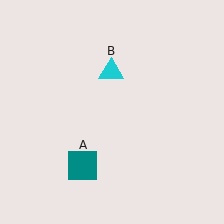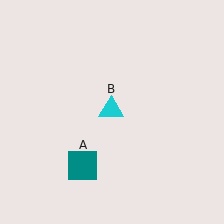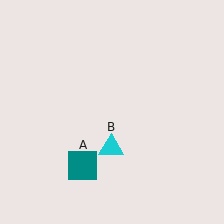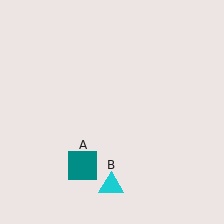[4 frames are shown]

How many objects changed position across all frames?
1 object changed position: cyan triangle (object B).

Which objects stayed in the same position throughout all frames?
Teal square (object A) remained stationary.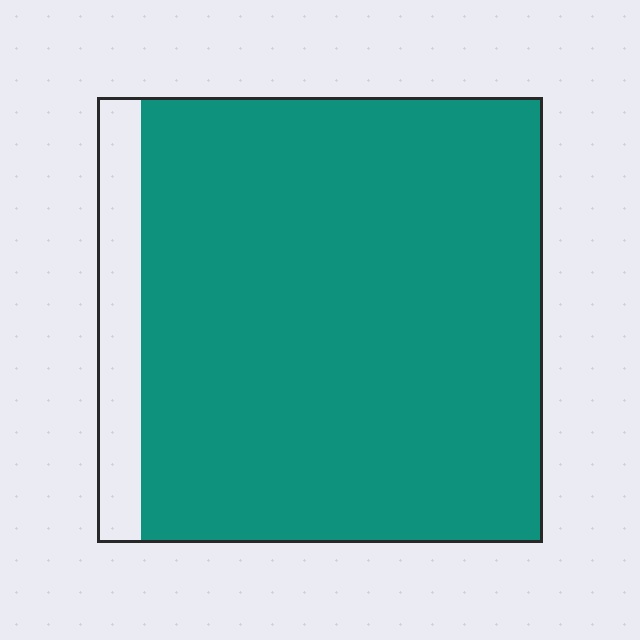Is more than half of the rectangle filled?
Yes.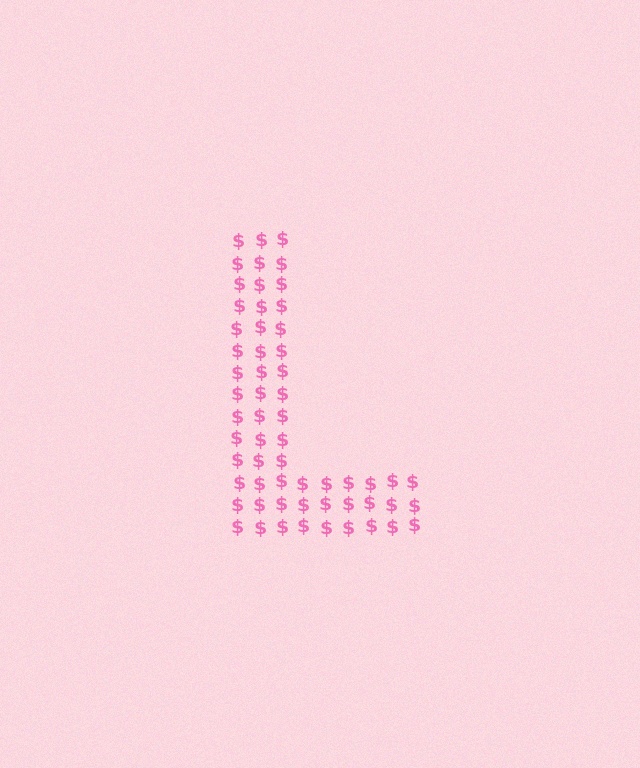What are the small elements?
The small elements are dollar signs.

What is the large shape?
The large shape is the letter L.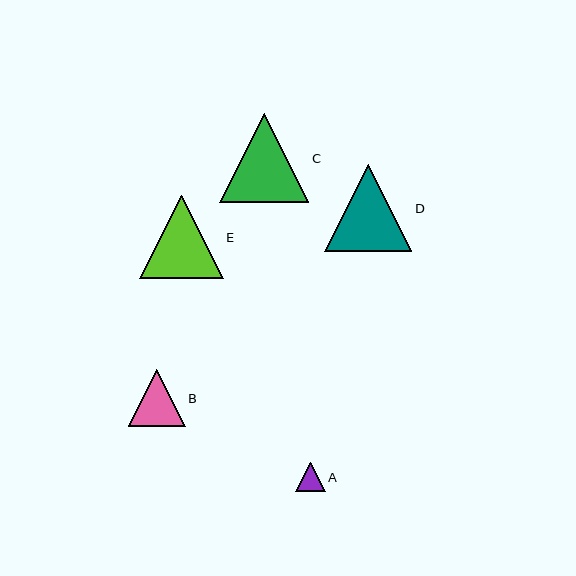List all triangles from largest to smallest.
From largest to smallest: C, D, E, B, A.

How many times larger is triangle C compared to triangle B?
Triangle C is approximately 1.6 times the size of triangle B.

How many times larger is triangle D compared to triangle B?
Triangle D is approximately 1.5 times the size of triangle B.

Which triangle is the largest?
Triangle C is the largest with a size of approximately 89 pixels.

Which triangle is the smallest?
Triangle A is the smallest with a size of approximately 30 pixels.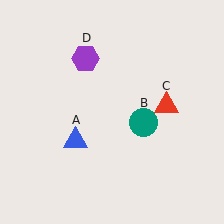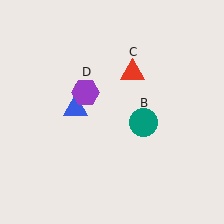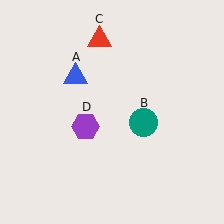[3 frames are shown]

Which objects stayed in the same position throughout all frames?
Teal circle (object B) remained stationary.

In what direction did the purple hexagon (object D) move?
The purple hexagon (object D) moved down.